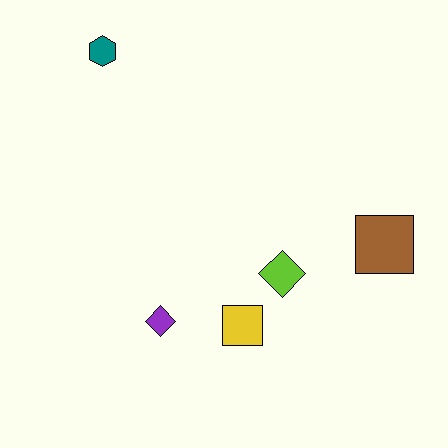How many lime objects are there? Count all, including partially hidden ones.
There is 1 lime object.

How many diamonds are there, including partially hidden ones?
There are 2 diamonds.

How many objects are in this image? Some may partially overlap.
There are 5 objects.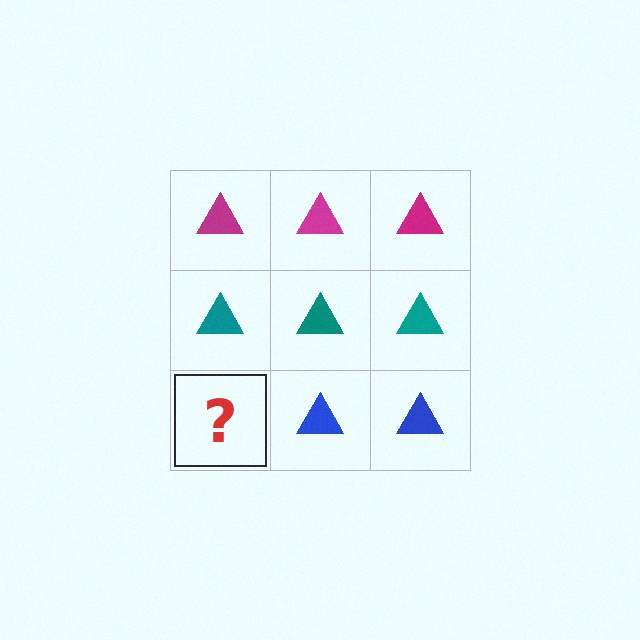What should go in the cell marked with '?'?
The missing cell should contain a blue triangle.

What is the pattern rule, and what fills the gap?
The rule is that each row has a consistent color. The gap should be filled with a blue triangle.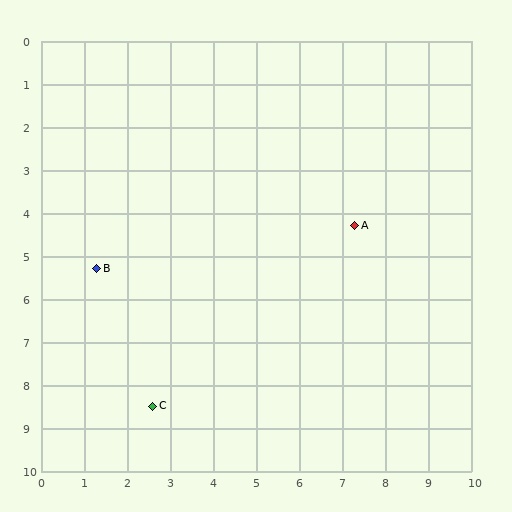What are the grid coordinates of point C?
Point C is at approximately (2.6, 8.5).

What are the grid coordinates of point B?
Point B is at approximately (1.3, 5.3).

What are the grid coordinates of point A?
Point A is at approximately (7.3, 4.3).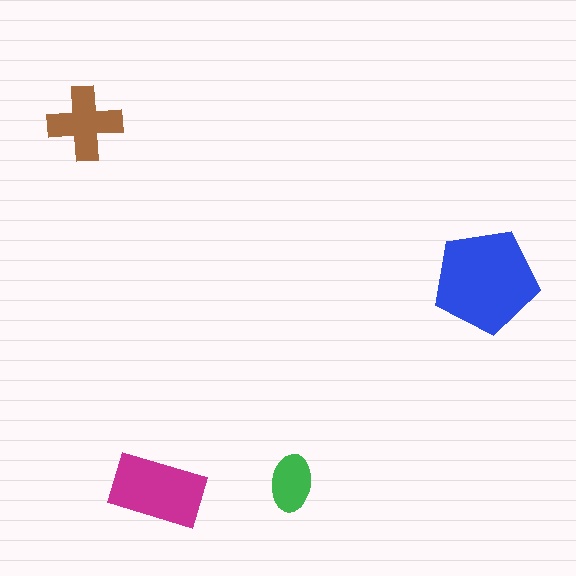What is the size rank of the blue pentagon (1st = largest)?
1st.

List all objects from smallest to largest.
The green ellipse, the brown cross, the magenta rectangle, the blue pentagon.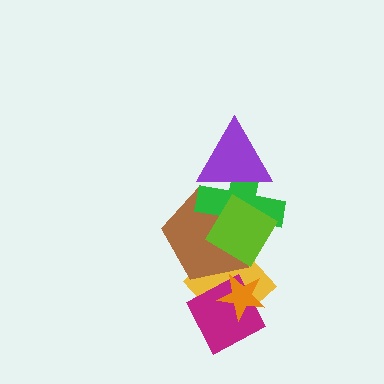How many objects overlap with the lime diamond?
4 objects overlap with the lime diamond.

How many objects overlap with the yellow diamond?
5 objects overlap with the yellow diamond.